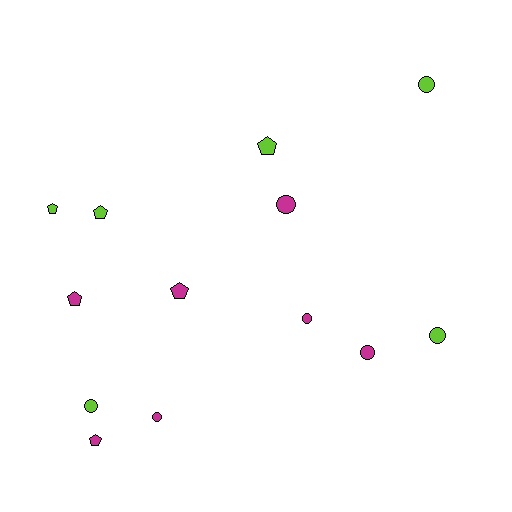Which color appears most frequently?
Magenta, with 7 objects.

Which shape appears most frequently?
Circle, with 7 objects.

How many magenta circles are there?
There are 4 magenta circles.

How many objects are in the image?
There are 13 objects.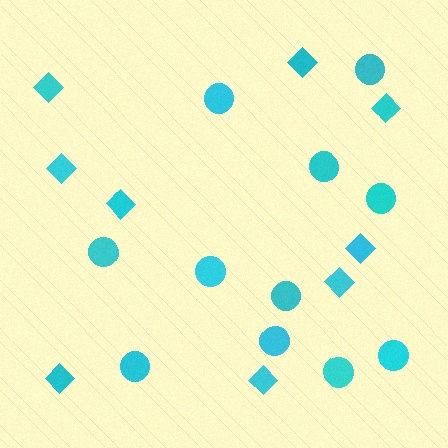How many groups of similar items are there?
There are 2 groups: one group of diamonds (9) and one group of circles (11).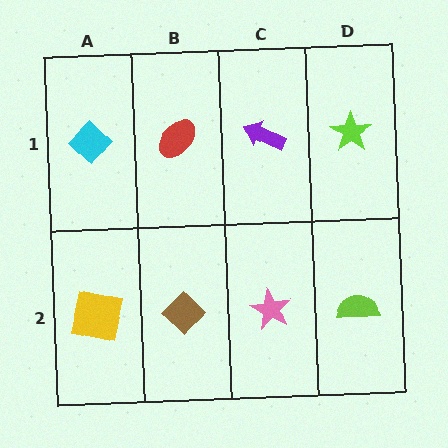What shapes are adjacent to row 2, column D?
A lime star (row 1, column D), a pink star (row 2, column C).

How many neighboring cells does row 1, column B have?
3.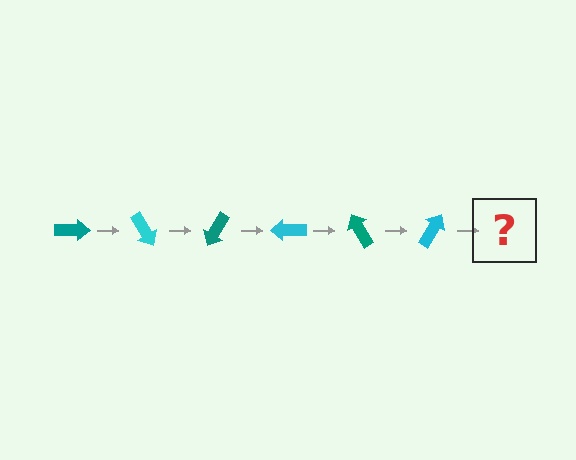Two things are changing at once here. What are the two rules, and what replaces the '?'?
The two rules are that it rotates 60 degrees each step and the color cycles through teal and cyan. The '?' should be a teal arrow, rotated 360 degrees from the start.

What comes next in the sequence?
The next element should be a teal arrow, rotated 360 degrees from the start.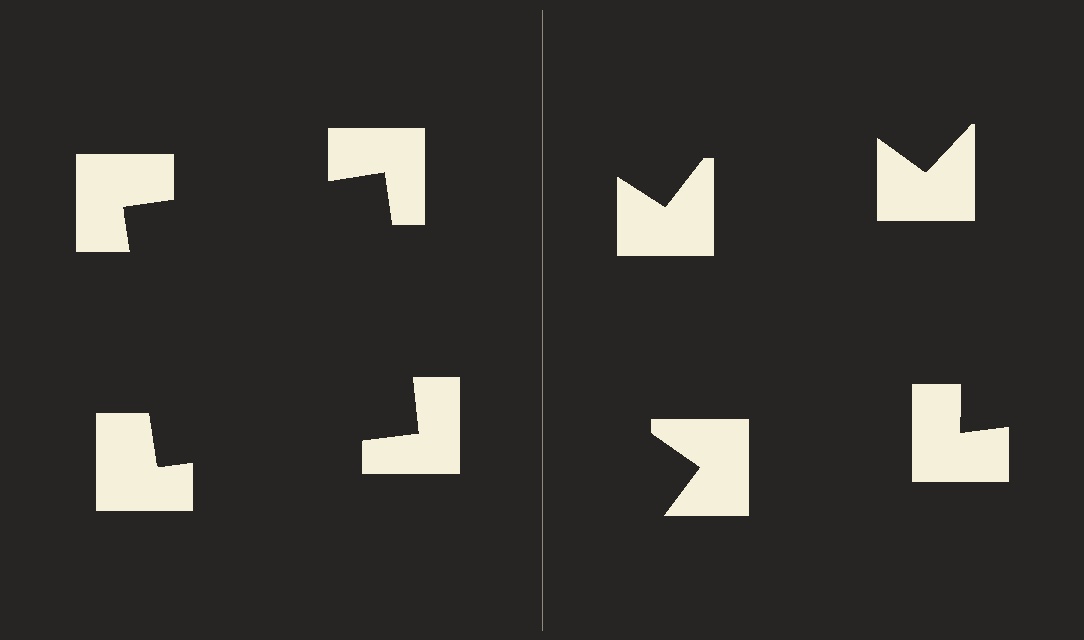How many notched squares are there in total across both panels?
8 — 4 on each side.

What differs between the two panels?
The notched squares are positioned identically on both sides; only the wedge orientations differ. On the left they align to a square; on the right they are misaligned.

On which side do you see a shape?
An illusory square appears on the left side. On the right side the wedge cuts are rotated, so no coherent shape forms.